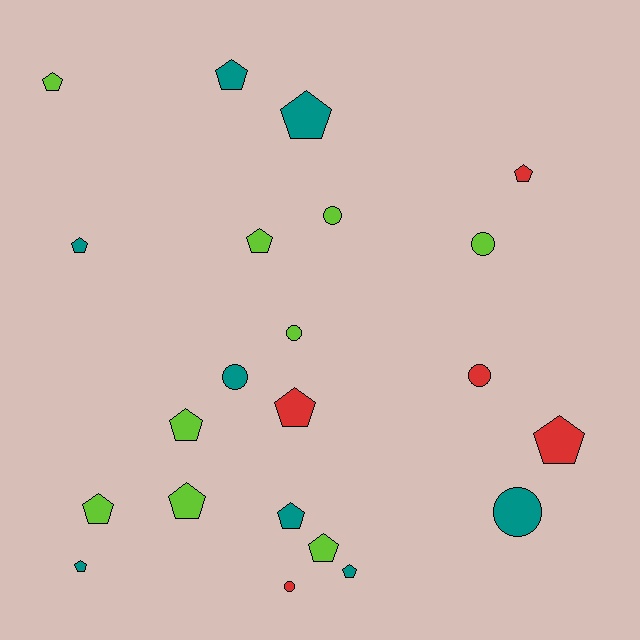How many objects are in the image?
There are 22 objects.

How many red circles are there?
There are 2 red circles.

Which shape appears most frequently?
Pentagon, with 15 objects.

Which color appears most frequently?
Lime, with 9 objects.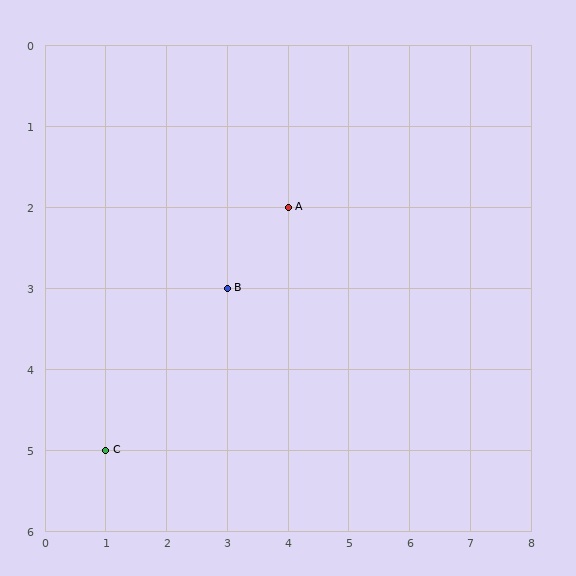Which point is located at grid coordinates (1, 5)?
Point C is at (1, 5).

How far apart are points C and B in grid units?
Points C and B are 2 columns and 2 rows apart (about 2.8 grid units diagonally).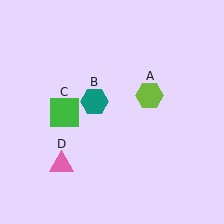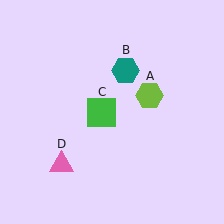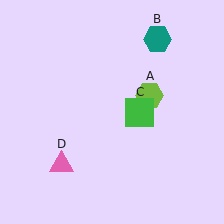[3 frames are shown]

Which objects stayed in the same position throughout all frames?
Lime hexagon (object A) and pink triangle (object D) remained stationary.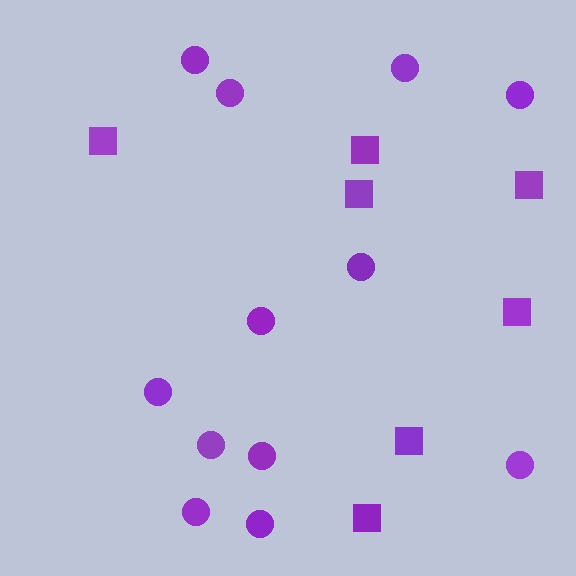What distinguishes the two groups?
There are 2 groups: one group of circles (12) and one group of squares (7).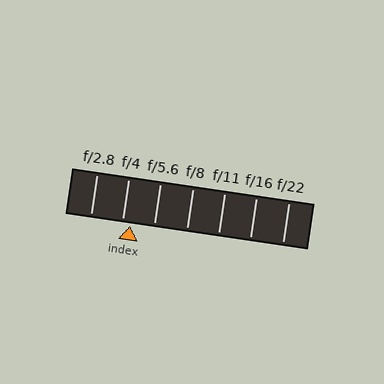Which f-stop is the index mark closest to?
The index mark is closest to f/4.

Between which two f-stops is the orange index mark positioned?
The index mark is between f/4 and f/5.6.